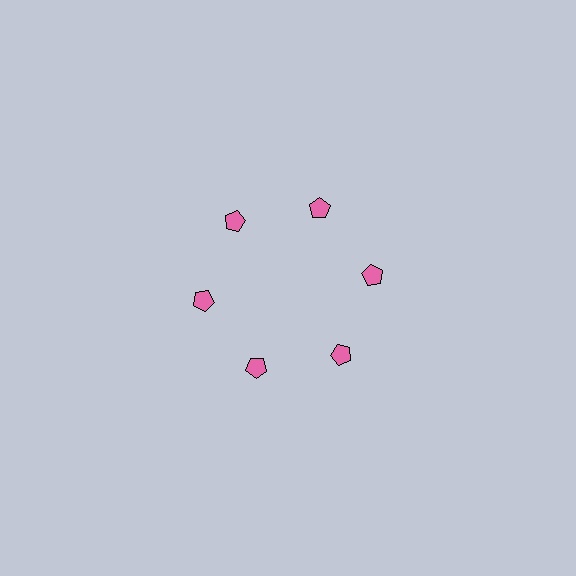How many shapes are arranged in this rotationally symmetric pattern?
There are 6 shapes, arranged in 6 groups of 1.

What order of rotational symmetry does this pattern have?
This pattern has 6-fold rotational symmetry.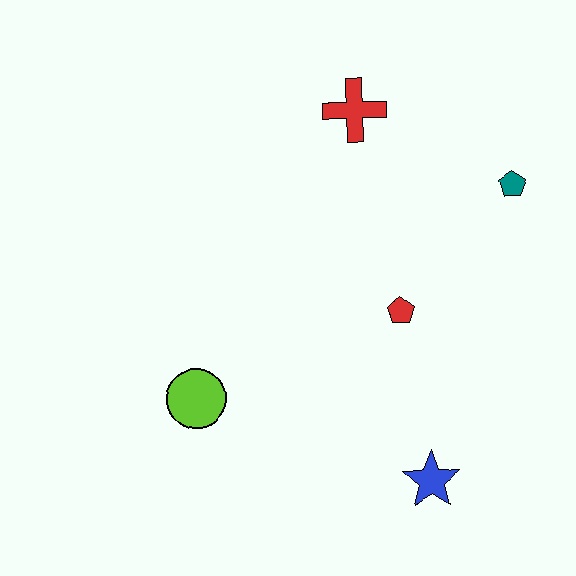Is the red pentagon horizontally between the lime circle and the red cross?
No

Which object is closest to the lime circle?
The red pentagon is closest to the lime circle.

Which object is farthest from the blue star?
The red cross is farthest from the blue star.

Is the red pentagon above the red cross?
No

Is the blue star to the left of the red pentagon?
No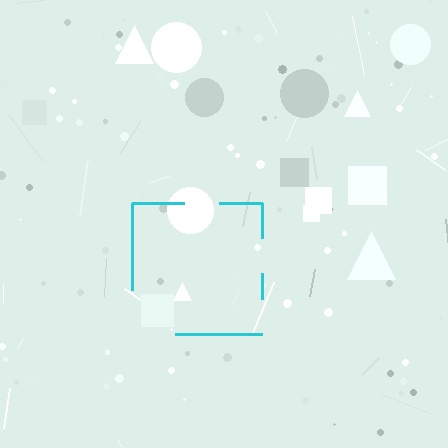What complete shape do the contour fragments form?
The contour fragments form a square.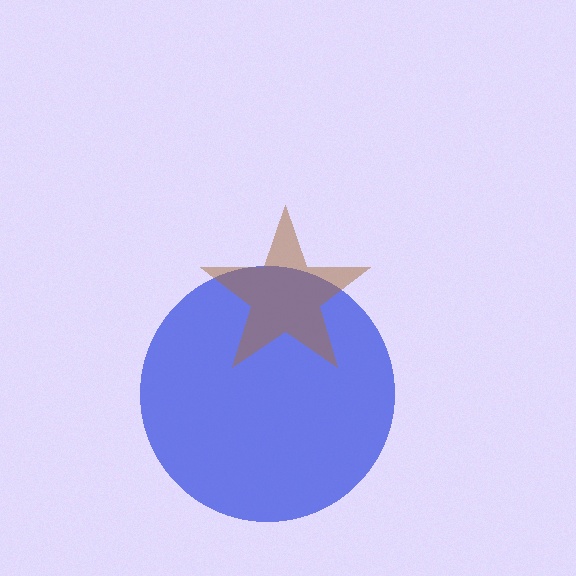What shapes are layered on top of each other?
The layered shapes are: a blue circle, a brown star.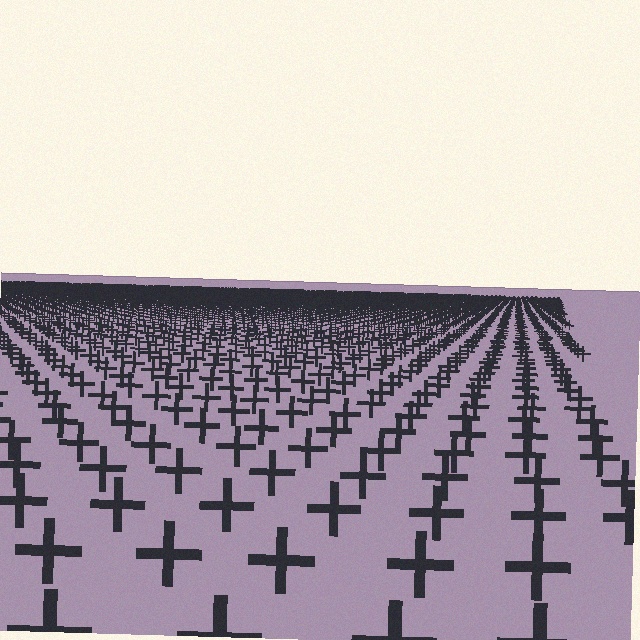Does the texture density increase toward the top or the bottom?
Density increases toward the top.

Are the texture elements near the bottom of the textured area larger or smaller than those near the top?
Larger. Near the bottom, elements are closer to the viewer and appear at a bigger on-screen size.